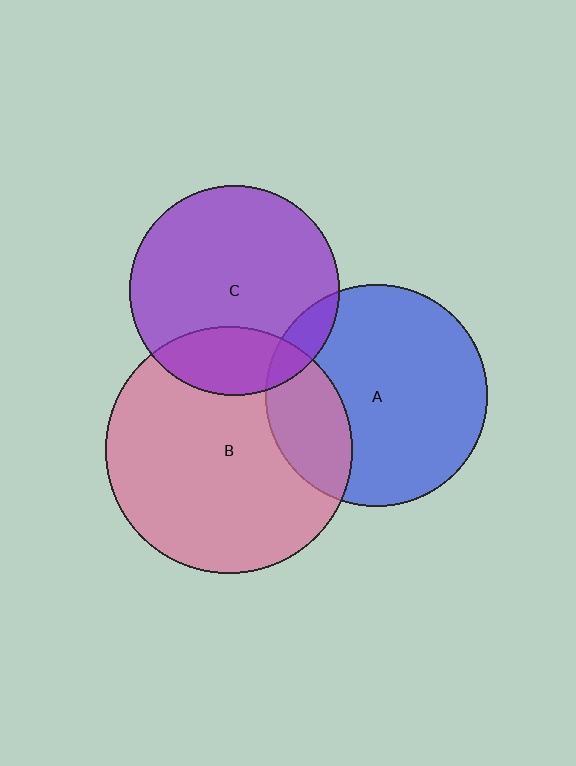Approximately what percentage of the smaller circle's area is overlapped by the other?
Approximately 20%.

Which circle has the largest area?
Circle B (pink).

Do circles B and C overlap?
Yes.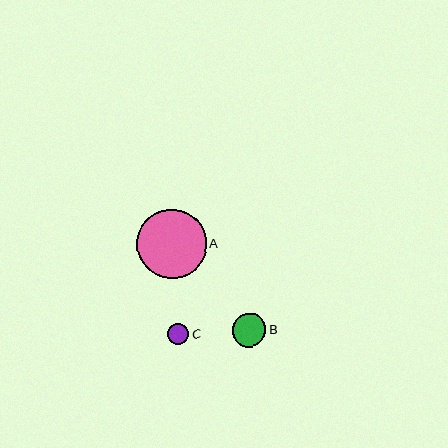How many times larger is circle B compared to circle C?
Circle B is approximately 1.6 times the size of circle C.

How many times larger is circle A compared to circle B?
Circle A is approximately 2.1 times the size of circle B.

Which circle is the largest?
Circle A is the largest with a size of approximately 69 pixels.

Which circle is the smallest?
Circle C is the smallest with a size of approximately 21 pixels.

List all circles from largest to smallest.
From largest to smallest: A, B, C.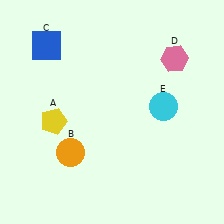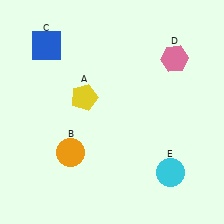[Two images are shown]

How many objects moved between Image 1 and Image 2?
2 objects moved between the two images.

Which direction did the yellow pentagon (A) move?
The yellow pentagon (A) moved right.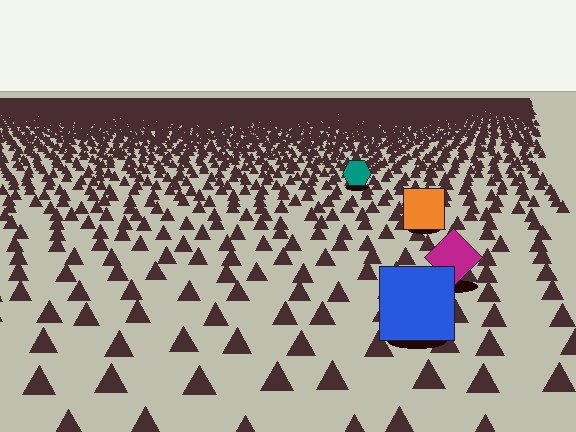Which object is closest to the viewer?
The blue square is closest. The texture marks near it are larger and more spread out.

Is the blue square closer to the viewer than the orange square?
Yes. The blue square is closer — you can tell from the texture gradient: the ground texture is coarser near it.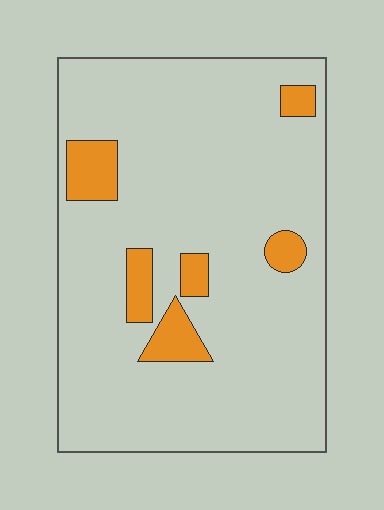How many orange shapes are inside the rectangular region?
6.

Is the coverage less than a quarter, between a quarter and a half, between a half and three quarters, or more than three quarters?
Less than a quarter.